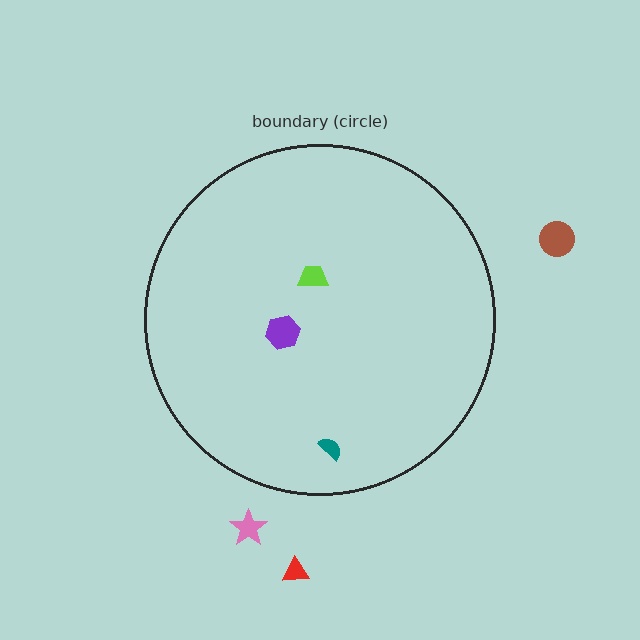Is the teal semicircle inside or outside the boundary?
Inside.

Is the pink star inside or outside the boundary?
Outside.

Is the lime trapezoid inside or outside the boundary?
Inside.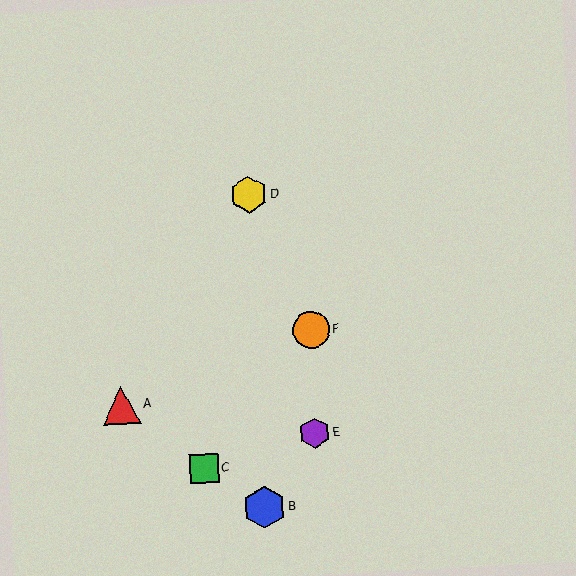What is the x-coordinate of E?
Object E is at x≈315.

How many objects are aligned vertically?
2 objects (B, D) are aligned vertically.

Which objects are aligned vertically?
Objects B, D are aligned vertically.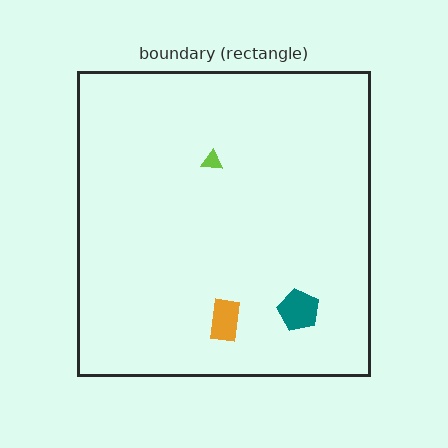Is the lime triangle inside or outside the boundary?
Inside.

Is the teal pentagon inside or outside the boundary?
Inside.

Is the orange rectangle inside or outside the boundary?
Inside.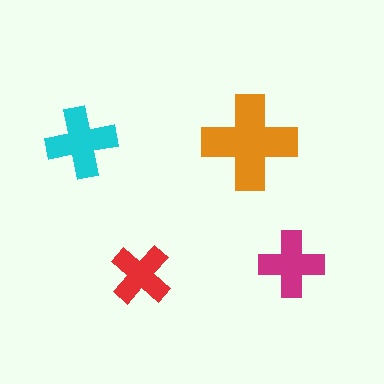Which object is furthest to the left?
The cyan cross is leftmost.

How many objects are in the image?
There are 4 objects in the image.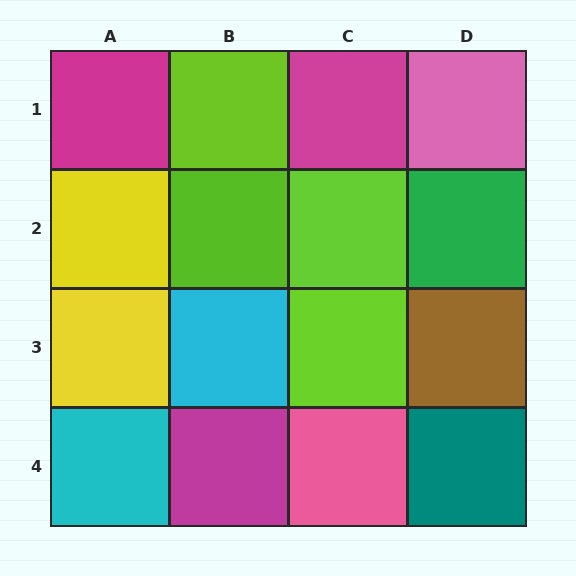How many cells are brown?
1 cell is brown.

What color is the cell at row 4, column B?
Magenta.